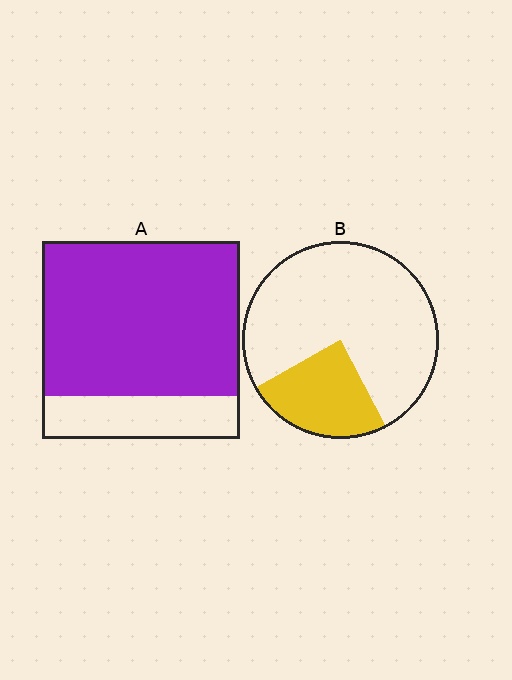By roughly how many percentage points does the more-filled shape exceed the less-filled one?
By roughly 55 percentage points (A over B).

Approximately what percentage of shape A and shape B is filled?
A is approximately 80% and B is approximately 25%.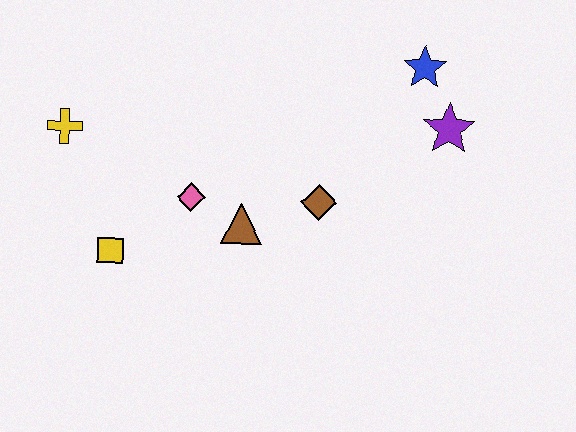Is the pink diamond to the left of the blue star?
Yes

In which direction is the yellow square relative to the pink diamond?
The yellow square is to the left of the pink diamond.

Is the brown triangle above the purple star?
No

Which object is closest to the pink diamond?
The brown triangle is closest to the pink diamond.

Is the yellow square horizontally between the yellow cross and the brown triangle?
Yes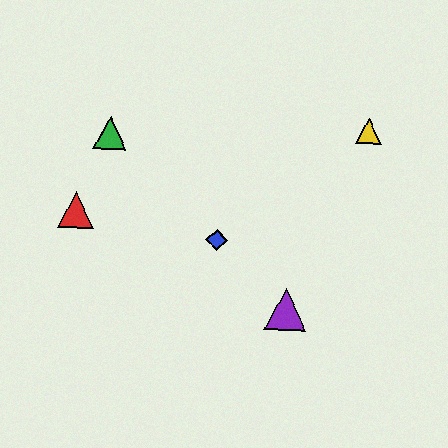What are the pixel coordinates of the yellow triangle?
The yellow triangle is at (369, 131).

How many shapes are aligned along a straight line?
3 shapes (the blue diamond, the green triangle, the purple triangle) are aligned along a straight line.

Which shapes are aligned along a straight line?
The blue diamond, the green triangle, the purple triangle are aligned along a straight line.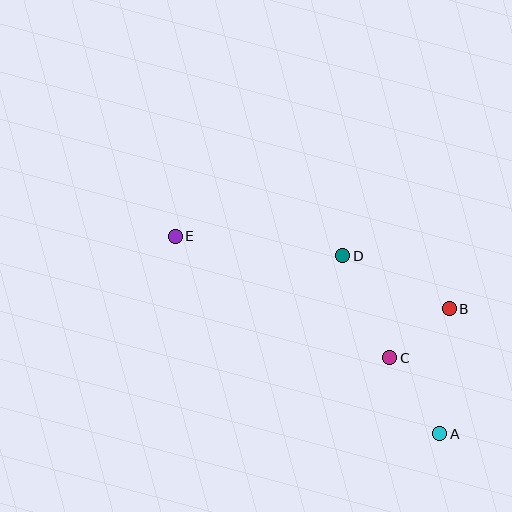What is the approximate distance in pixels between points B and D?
The distance between B and D is approximately 119 pixels.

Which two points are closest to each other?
Points B and C are closest to each other.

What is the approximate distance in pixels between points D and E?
The distance between D and E is approximately 169 pixels.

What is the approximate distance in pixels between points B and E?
The distance between B and E is approximately 284 pixels.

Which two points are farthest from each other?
Points A and E are farthest from each other.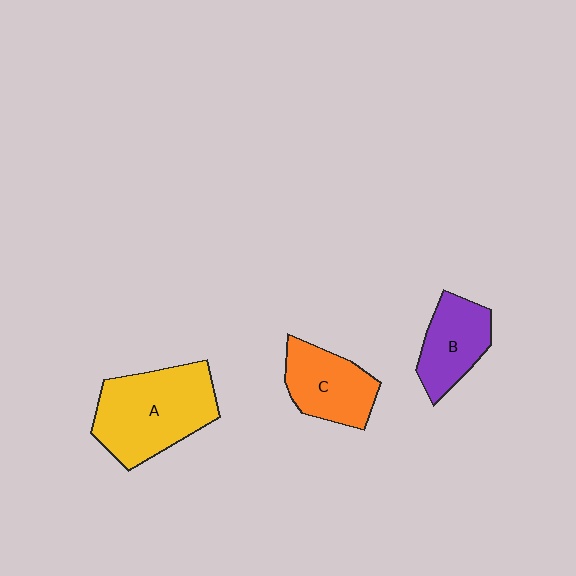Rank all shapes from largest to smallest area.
From largest to smallest: A (yellow), C (orange), B (purple).